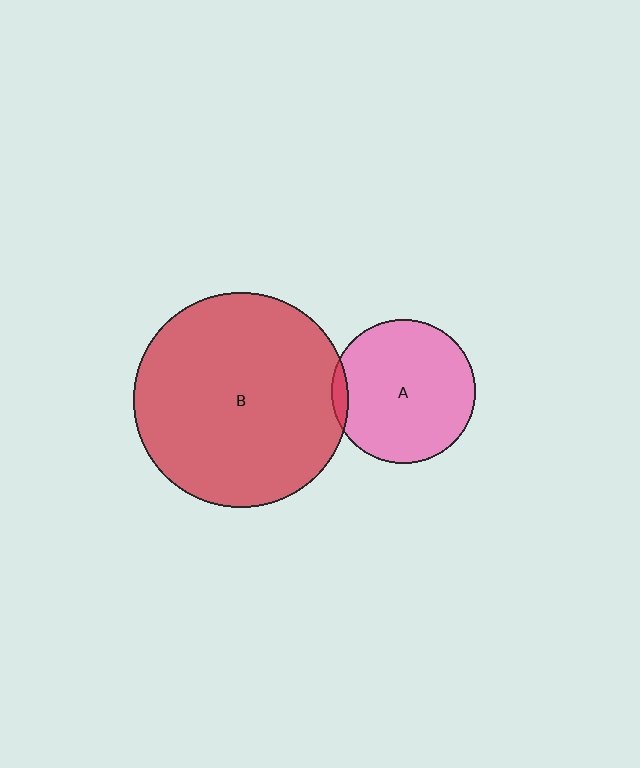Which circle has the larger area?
Circle B (red).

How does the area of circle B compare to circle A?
Approximately 2.2 times.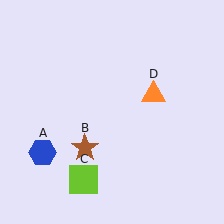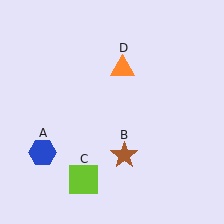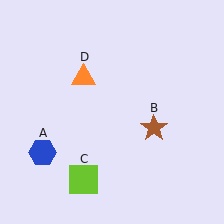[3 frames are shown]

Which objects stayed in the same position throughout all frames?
Blue hexagon (object A) and lime square (object C) remained stationary.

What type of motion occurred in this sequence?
The brown star (object B), orange triangle (object D) rotated counterclockwise around the center of the scene.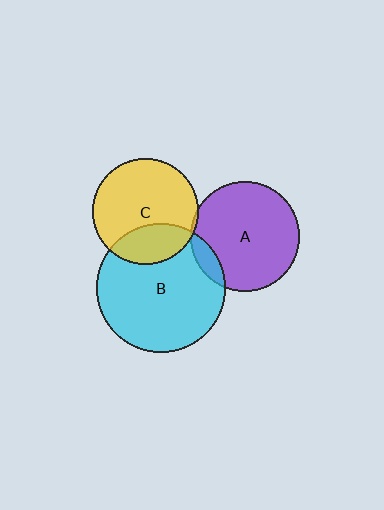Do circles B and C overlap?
Yes.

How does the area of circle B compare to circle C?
Approximately 1.5 times.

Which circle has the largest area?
Circle B (cyan).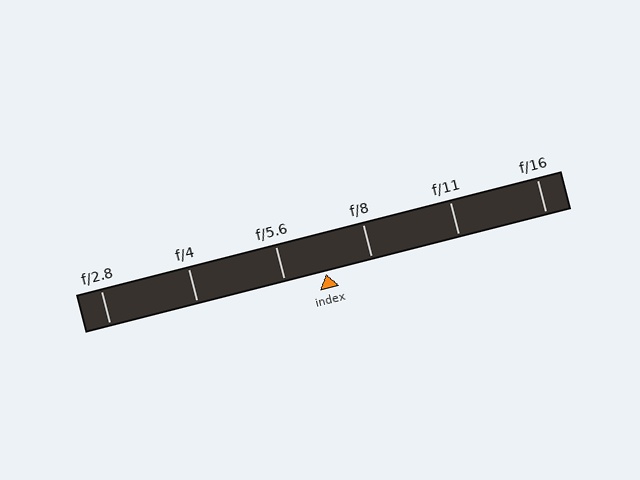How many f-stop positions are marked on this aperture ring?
There are 6 f-stop positions marked.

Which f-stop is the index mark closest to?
The index mark is closest to f/5.6.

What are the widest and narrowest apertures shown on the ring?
The widest aperture shown is f/2.8 and the narrowest is f/16.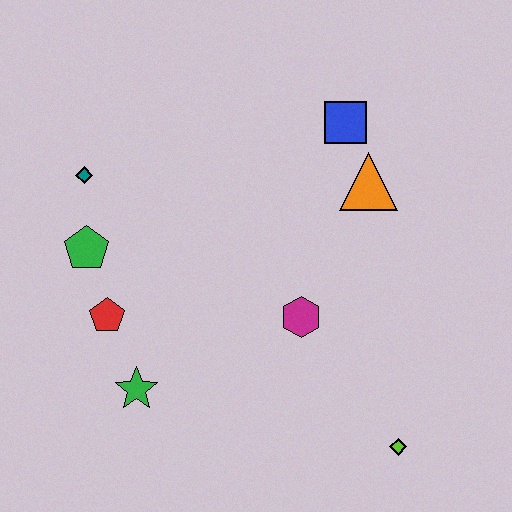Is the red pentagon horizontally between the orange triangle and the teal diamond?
Yes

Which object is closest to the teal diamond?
The green pentagon is closest to the teal diamond.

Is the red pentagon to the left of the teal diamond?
No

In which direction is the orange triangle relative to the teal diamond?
The orange triangle is to the right of the teal diamond.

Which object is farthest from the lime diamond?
The teal diamond is farthest from the lime diamond.